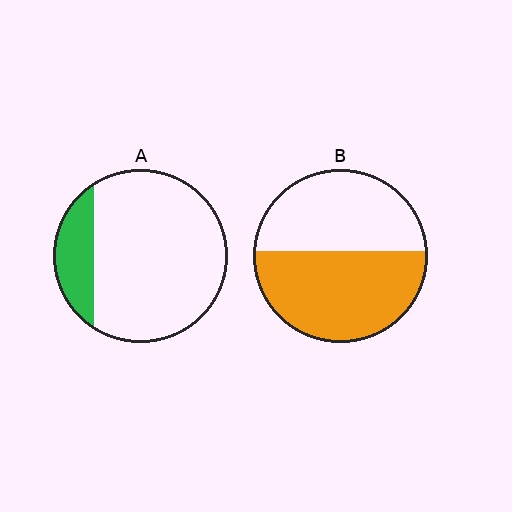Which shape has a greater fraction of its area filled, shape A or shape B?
Shape B.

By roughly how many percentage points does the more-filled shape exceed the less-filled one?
By roughly 35 percentage points (B over A).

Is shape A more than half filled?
No.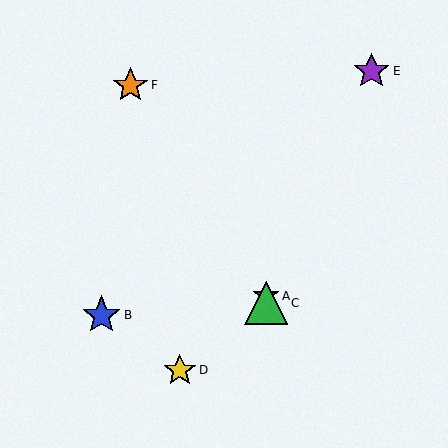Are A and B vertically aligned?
No, A is at x≈266 and B is at x≈101.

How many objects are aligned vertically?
2 objects (A, C) are aligned vertically.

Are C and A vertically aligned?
Yes, both are at x≈266.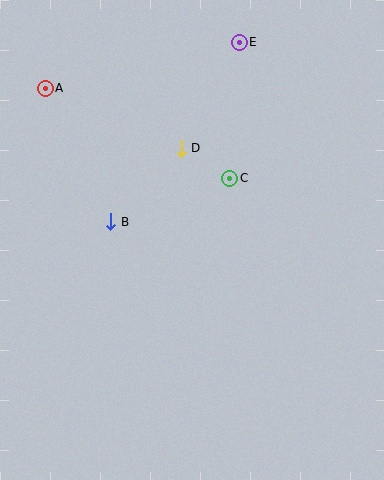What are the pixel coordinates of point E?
Point E is at (239, 42).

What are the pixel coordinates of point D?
Point D is at (181, 148).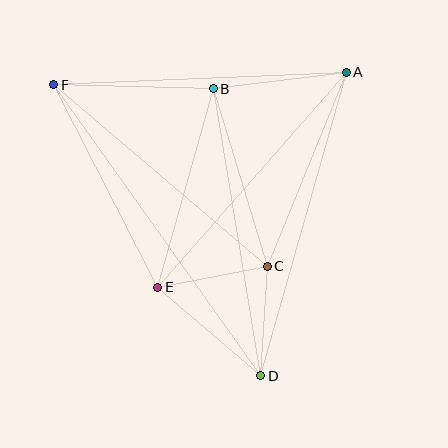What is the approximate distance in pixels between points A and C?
The distance between A and C is approximately 209 pixels.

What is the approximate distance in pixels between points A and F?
The distance between A and F is approximately 293 pixels.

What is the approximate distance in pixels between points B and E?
The distance between B and E is approximately 206 pixels.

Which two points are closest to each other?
Points C and D are closest to each other.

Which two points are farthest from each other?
Points D and F are farthest from each other.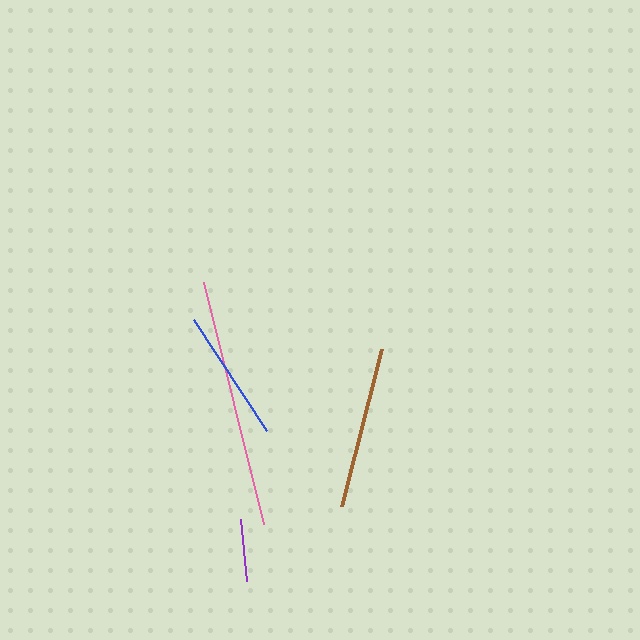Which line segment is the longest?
The pink line is the longest at approximately 249 pixels.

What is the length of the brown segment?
The brown segment is approximately 163 pixels long.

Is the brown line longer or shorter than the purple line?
The brown line is longer than the purple line.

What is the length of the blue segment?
The blue segment is approximately 133 pixels long.